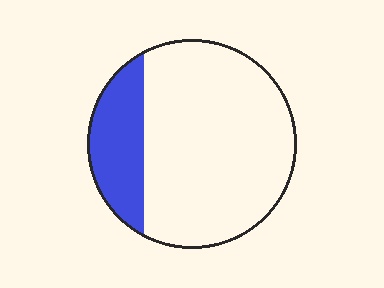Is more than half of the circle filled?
No.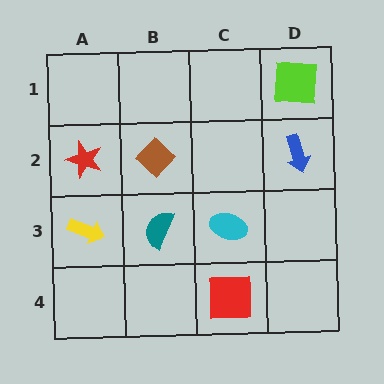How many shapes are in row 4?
1 shape.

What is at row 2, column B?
A brown diamond.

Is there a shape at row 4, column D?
No, that cell is empty.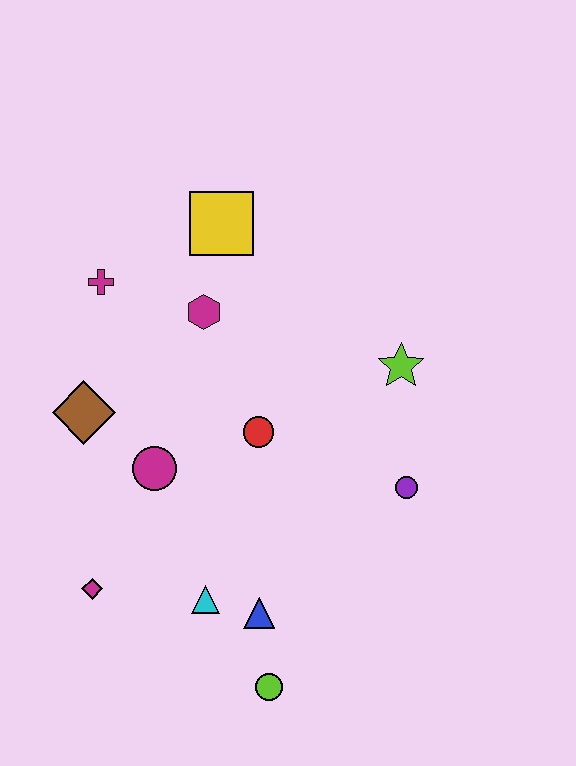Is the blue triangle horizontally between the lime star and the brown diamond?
Yes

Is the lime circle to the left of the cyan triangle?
No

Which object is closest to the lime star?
The purple circle is closest to the lime star.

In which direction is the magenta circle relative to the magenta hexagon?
The magenta circle is below the magenta hexagon.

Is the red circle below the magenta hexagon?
Yes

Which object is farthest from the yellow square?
The lime circle is farthest from the yellow square.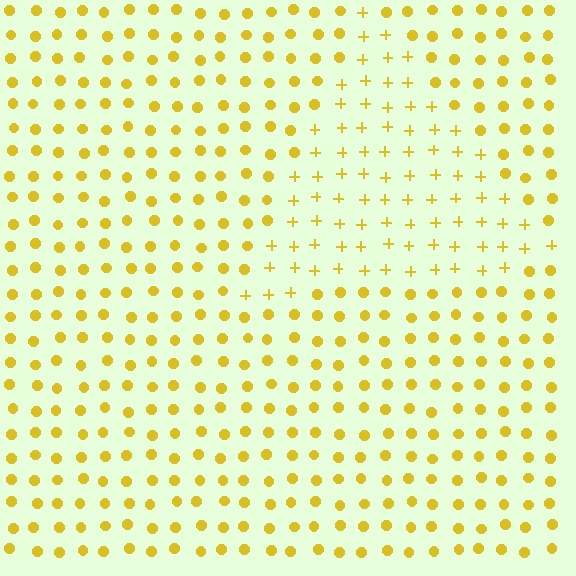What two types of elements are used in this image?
The image uses plus signs inside the triangle region and circles outside it.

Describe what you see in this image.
The image is filled with small yellow elements arranged in a uniform grid. A triangle-shaped region contains plus signs, while the surrounding area contains circles. The boundary is defined purely by the change in element shape.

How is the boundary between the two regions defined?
The boundary is defined by a change in element shape: plus signs inside vs. circles outside. All elements share the same color and spacing.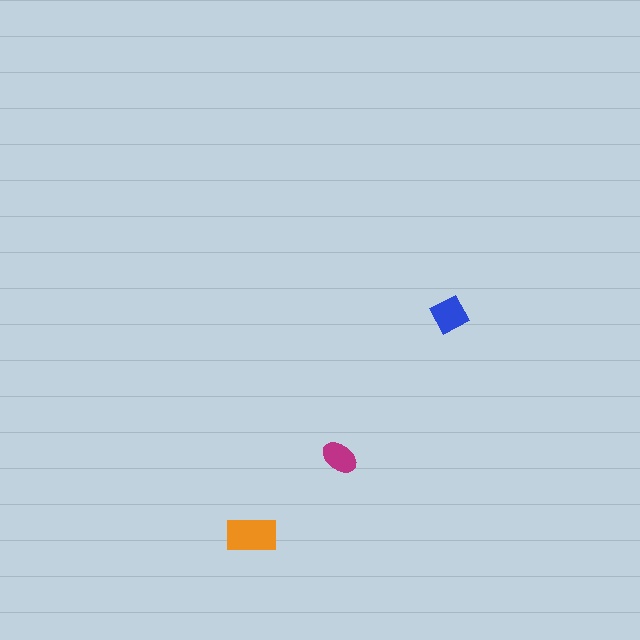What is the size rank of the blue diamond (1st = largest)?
2nd.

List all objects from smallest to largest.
The magenta ellipse, the blue diamond, the orange rectangle.